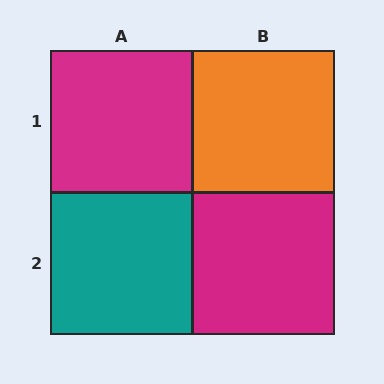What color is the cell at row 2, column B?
Magenta.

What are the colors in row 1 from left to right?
Magenta, orange.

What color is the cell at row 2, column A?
Teal.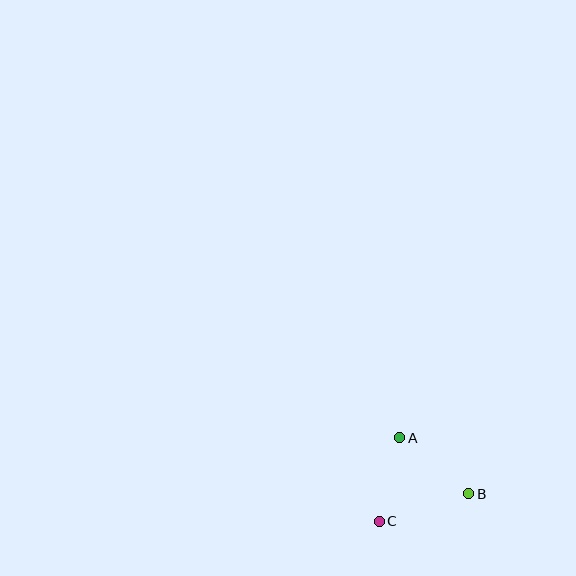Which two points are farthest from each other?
Points B and C are farthest from each other.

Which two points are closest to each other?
Points A and C are closest to each other.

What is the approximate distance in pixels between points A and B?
The distance between A and B is approximately 89 pixels.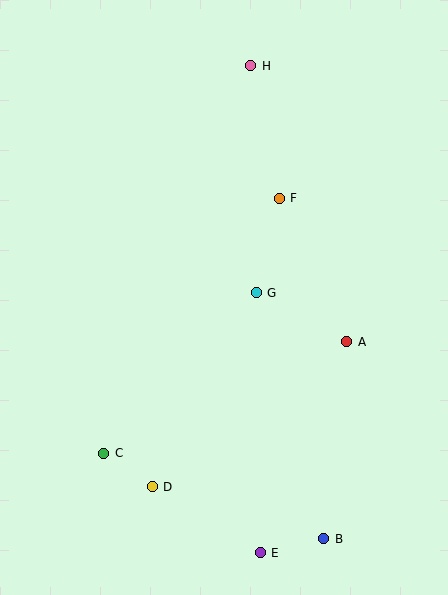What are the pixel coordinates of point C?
Point C is at (104, 453).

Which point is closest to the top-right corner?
Point H is closest to the top-right corner.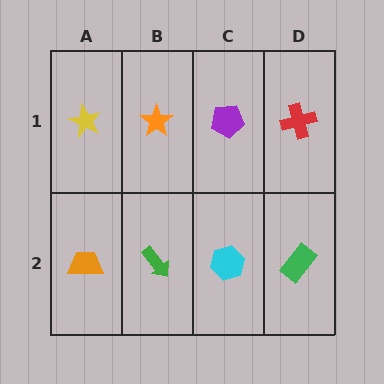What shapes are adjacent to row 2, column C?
A purple pentagon (row 1, column C), a green arrow (row 2, column B), a green rectangle (row 2, column D).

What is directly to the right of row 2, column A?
A green arrow.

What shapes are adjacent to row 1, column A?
An orange trapezoid (row 2, column A), an orange star (row 1, column B).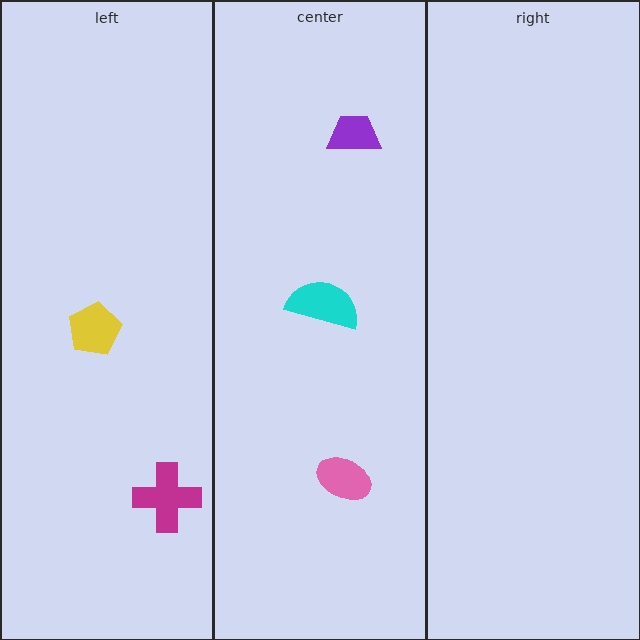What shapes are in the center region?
The cyan semicircle, the pink ellipse, the purple trapezoid.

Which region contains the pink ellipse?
The center region.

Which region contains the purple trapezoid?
The center region.